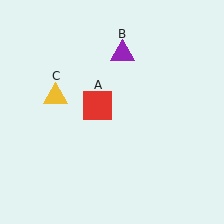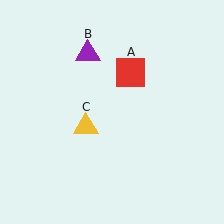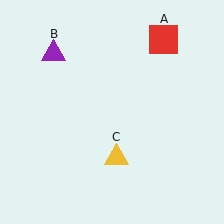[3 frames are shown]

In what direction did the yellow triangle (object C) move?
The yellow triangle (object C) moved down and to the right.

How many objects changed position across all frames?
3 objects changed position: red square (object A), purple triangle (object B), yellow triangle (object C).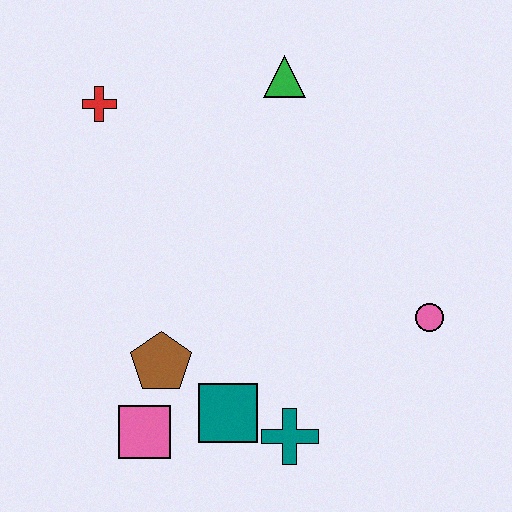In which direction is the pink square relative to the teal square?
The pink square is to the left of the teal square.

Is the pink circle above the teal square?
Yes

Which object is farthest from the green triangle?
The pink square is farthest from the green triangle.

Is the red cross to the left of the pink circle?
Yes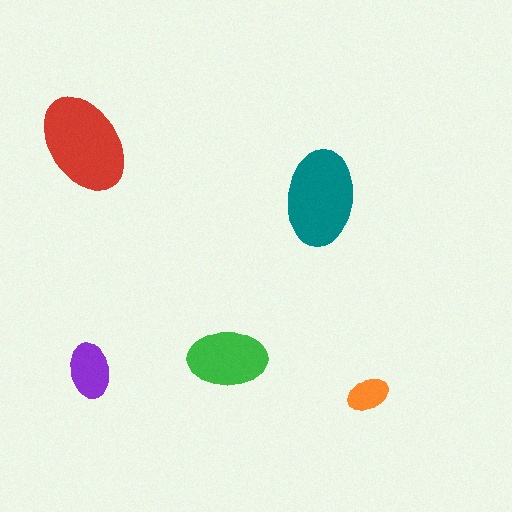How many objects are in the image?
There are 5 objects in the image.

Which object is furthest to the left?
The red ellipse is leftmost.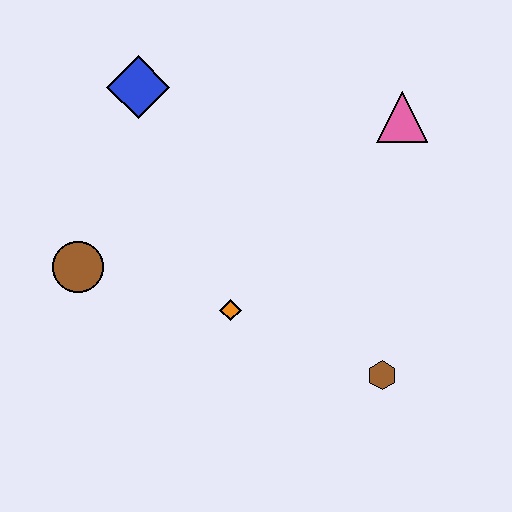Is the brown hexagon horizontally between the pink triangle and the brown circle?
Yes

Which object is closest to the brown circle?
The orange diamond is closest to the brown circle.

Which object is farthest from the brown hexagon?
The blue diamond is farthest from the brown hexagon.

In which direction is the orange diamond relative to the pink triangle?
The orange diamond is below the pink triangle.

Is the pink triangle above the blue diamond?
No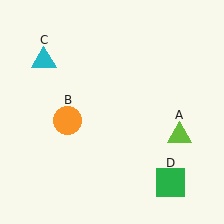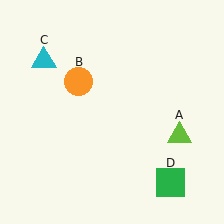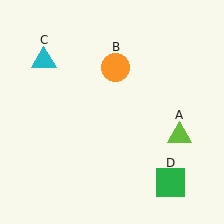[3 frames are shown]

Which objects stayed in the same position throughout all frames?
Lime triangle (object A) and cyan triangle (object C) and green square (object D) remained stationary.